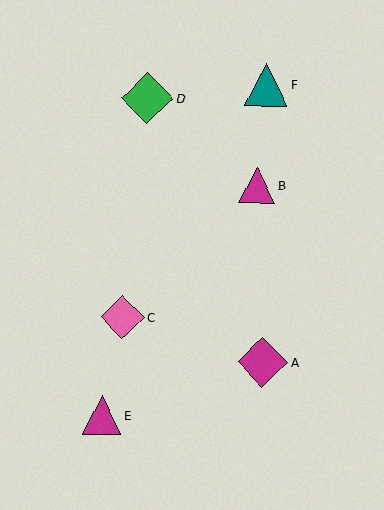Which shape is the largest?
The green diamond (labeled D) is the largest.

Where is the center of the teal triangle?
The center of the teal triangle is at (266, 85).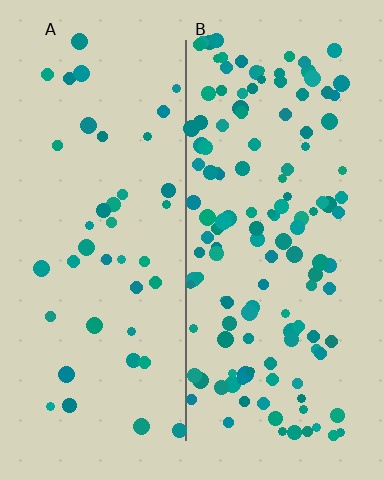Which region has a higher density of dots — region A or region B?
B (the right).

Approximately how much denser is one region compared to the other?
Approximately 3.2× — region B over region A.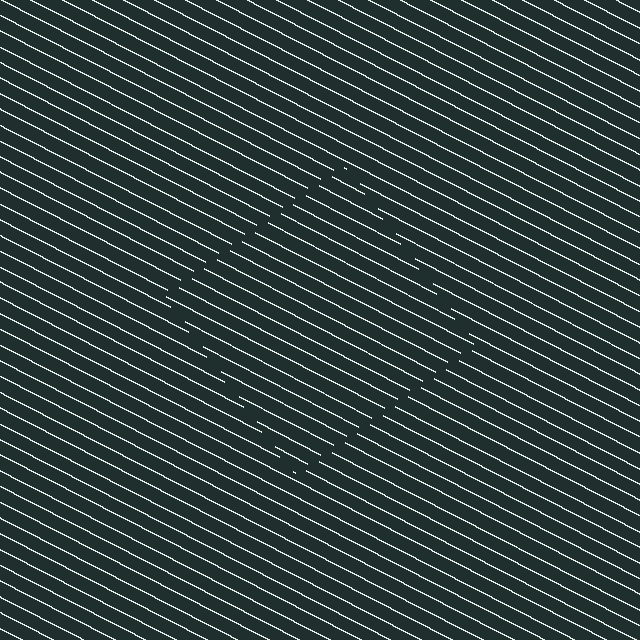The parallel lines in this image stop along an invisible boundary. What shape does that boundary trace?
An illusory square. The interior of the shape contains the same grating, shifted by half a period — the contour is defined by the phase discontinuity where line-ends from the inner and outer gratings abut.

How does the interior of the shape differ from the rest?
The interior of the shape contains the same grating, shifted by half a period — the contour is defined by the phase discontinuity where line-ends from the inner and outer gratings abut.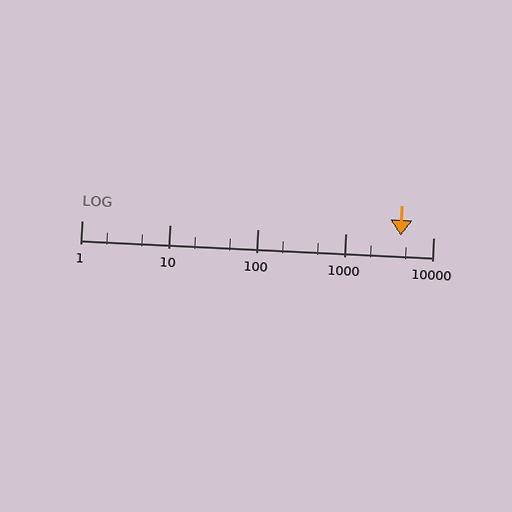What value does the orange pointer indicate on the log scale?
The pointer indicates approximately 4300.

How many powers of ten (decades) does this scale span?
The scale spans 4 decades, from 1 to 10000.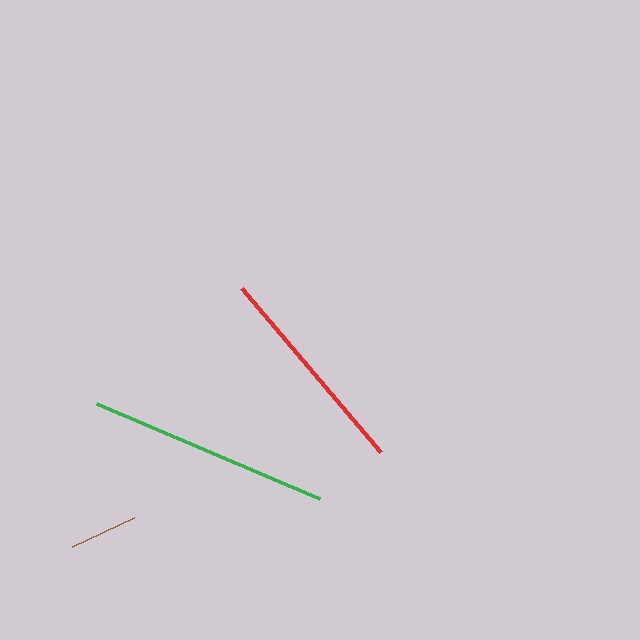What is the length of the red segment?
The red segment is approximately 216 pixels long.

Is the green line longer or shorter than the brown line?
The green line is longer than the brown line.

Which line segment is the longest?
The green line is the longest at approximately 242 pixels.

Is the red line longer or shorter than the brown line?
The red line is longer than the brown line.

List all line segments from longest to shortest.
From longest to shortest: green, red, brown.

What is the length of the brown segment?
The brown segment is approximately 69 pixels long.